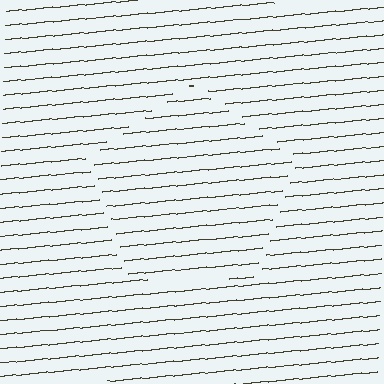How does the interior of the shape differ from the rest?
The interior of the shape contains the same grating, shifted by half a period — the contour is defined by the phase discontinuity where line-ends from the inner and outer gratings abut.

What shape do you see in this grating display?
An illusory pentagon. The interior of the shape contains the same grating, shifted by half a period — the contour is defined by the phase discontinuity where line-ends from the inner and outer gratings abut.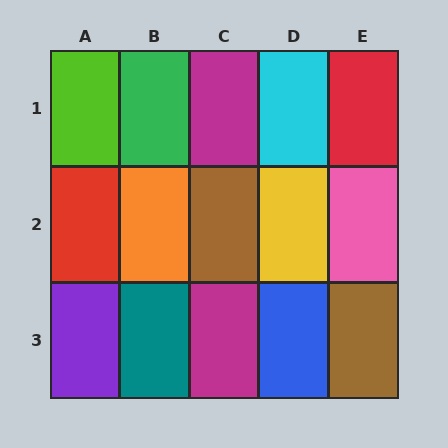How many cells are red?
2 cells are red.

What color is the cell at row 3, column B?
Teal.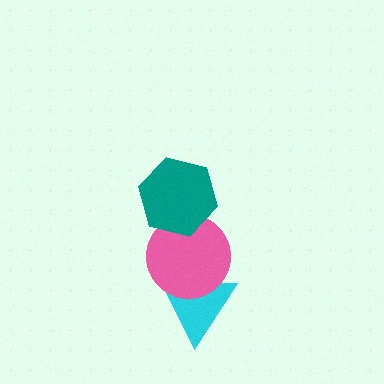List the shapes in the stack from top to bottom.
From top to bottom: the teal hexagon, the pink circle, the cyan triangle.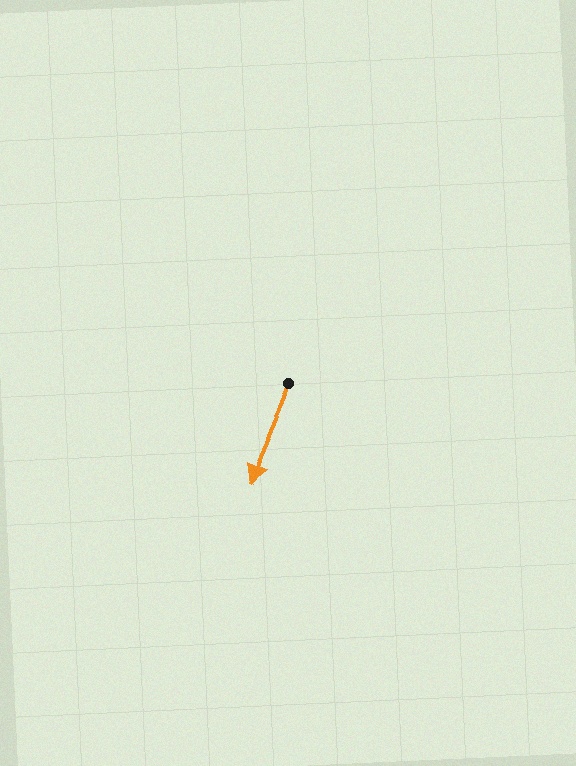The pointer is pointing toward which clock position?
Roughly 7 o'clock.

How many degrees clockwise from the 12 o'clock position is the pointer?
Approximately 203 degrees.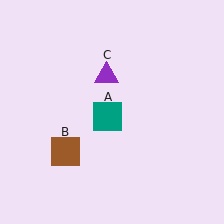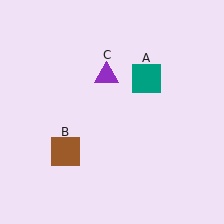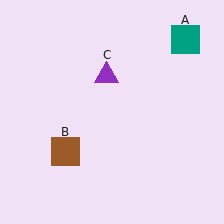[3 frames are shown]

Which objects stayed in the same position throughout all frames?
Brown square (object B) and purple triangle (object C) remained stationary.